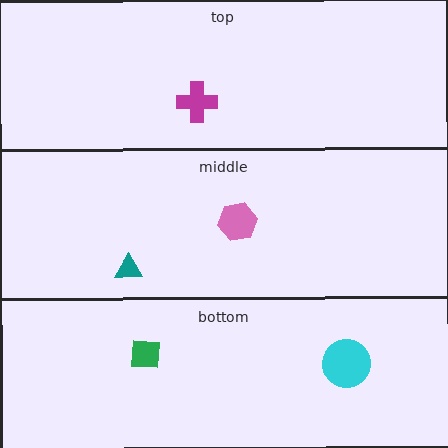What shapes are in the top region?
The magenta cross.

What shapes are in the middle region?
The teal triangle, the pink hexagon.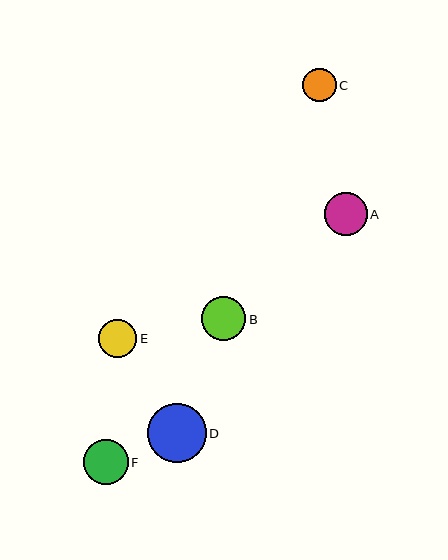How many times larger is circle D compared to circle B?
Circle D is approximately 1.4 times the size of circle B.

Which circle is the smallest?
Circle C is the smallest with a size of approximately 33 pixels.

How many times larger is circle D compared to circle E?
Circle D is approximately 1.6 times the size of circle E.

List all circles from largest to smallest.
From largest to smallest: D, F, B, A, E, C.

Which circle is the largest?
Circle D is the largest with a size of approximately 59 pixels.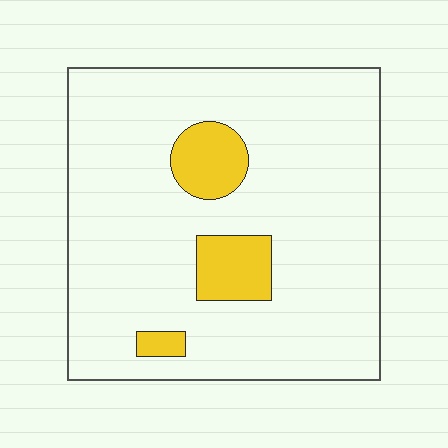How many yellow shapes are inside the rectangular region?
3.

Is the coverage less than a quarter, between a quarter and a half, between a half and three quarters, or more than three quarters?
Less than a quarter.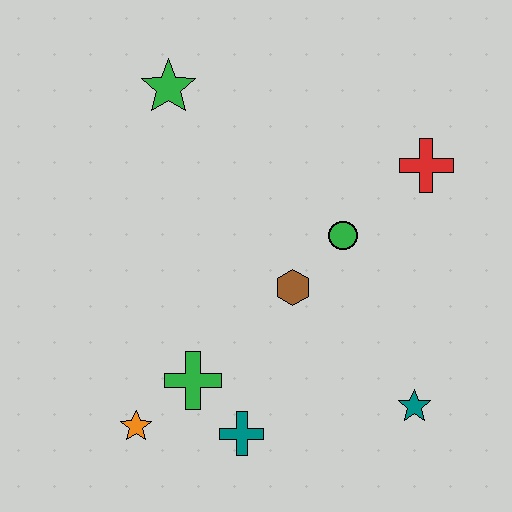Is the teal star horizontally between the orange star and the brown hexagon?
No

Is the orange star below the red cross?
Yes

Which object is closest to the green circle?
The brown hexagon is closest to the green circle.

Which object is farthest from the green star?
The teal star is farthest from the green star.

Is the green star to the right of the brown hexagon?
No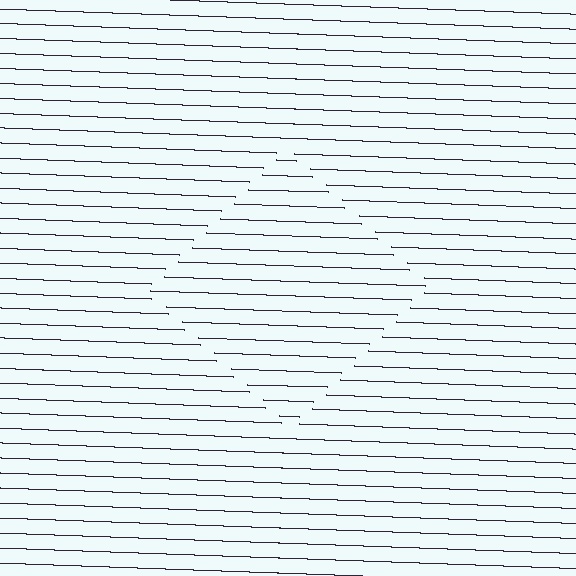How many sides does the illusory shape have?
4 sides — the line-ends trace a square.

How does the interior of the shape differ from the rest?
The interior of the shape contains the same grating, shifted by half a period — the contour is defined by the phase discontinuity where line-ends from the inner and outer gratings abut.